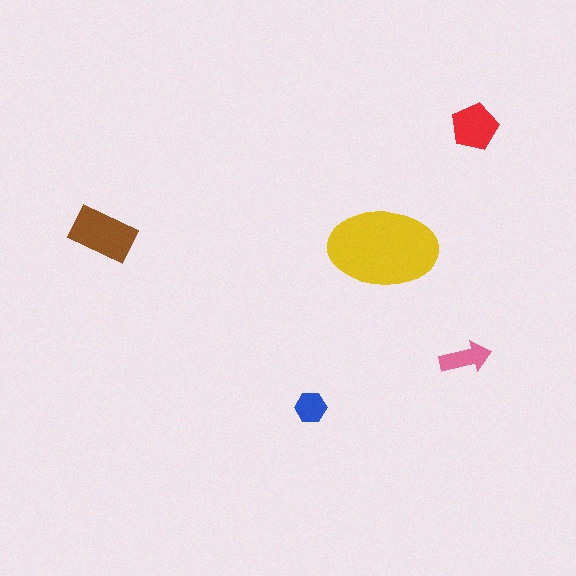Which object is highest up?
The red pentagon is topmost.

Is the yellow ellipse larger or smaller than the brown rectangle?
Larger.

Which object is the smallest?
The blue hexagon.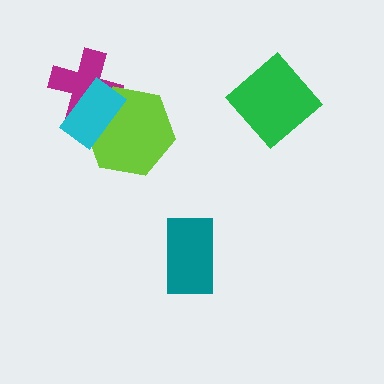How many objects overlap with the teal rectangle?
0 objects overlap with the teal rectangle.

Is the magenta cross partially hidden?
Yes, it is partially covered by another shape.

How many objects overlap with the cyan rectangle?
2 objects overlap with the cyan rectangle.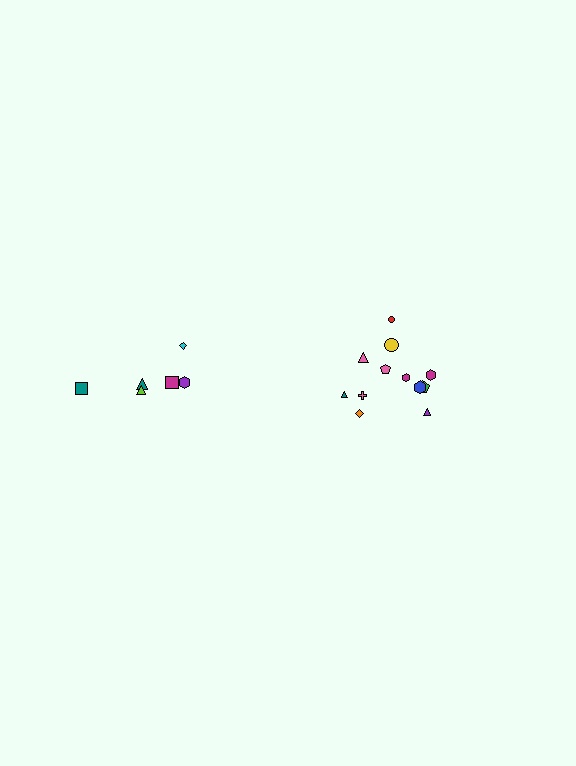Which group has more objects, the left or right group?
The right group.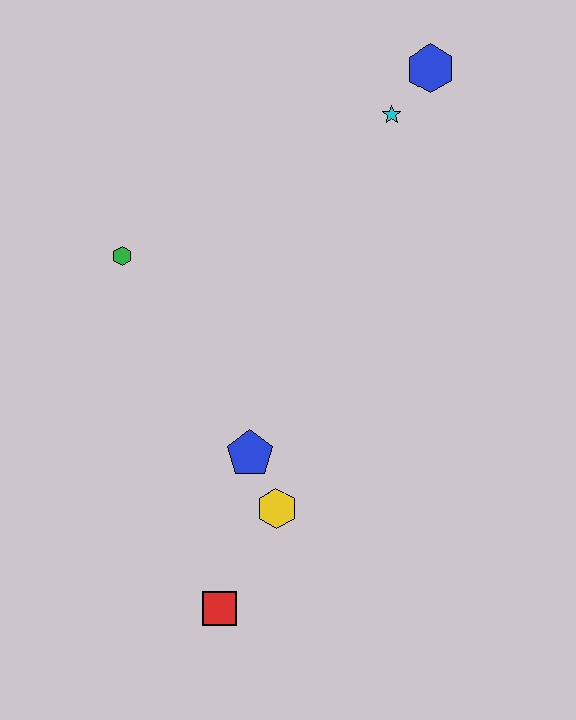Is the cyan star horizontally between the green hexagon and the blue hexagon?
Yes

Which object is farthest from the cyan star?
The red square is farthest from the cyan star.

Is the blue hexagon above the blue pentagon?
Yes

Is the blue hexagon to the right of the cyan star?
Yes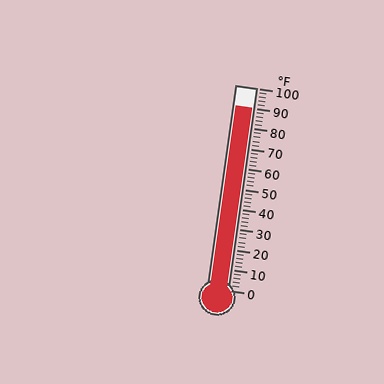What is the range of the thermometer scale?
The thermometer scale ranges from 0°F to 100°F.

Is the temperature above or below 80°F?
The temperature is above 80°F.